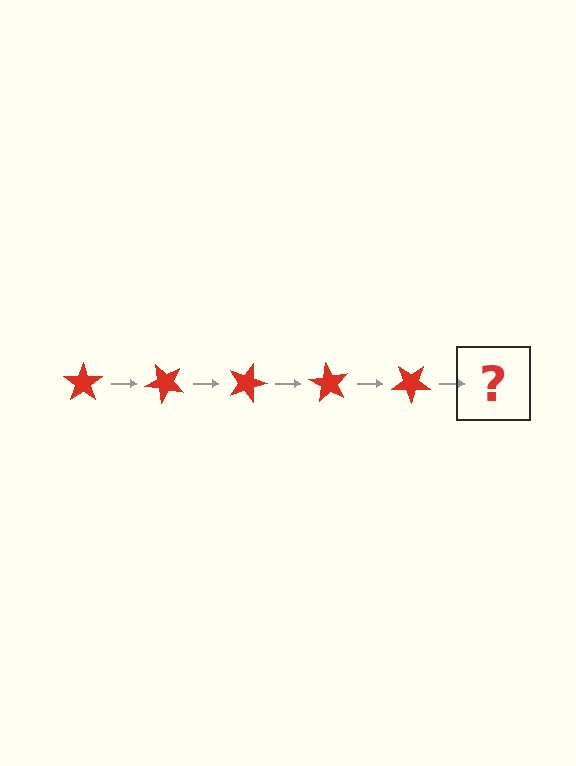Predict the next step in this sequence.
The next step is a red star rotated 225 degrees.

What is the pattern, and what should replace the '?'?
The pattern is that the star rotates 45 degrees each step. The '?' should be a red star rotated 225 degrees.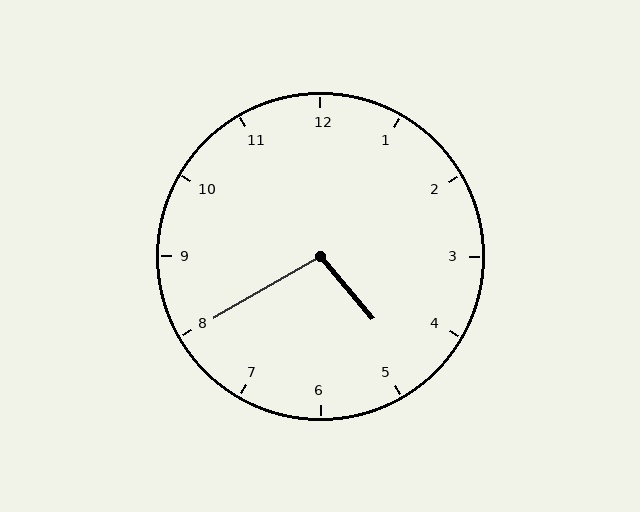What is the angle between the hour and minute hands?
Approximately 100 degrees.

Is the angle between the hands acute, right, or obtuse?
It is obtuse.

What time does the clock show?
4:40.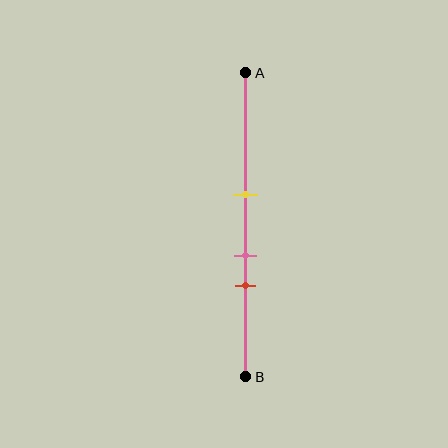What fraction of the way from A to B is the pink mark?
The pink mark is approximately 60% (0.6) of the way from A to B.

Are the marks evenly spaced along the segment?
Yes, the marks are approximately evenly spaced.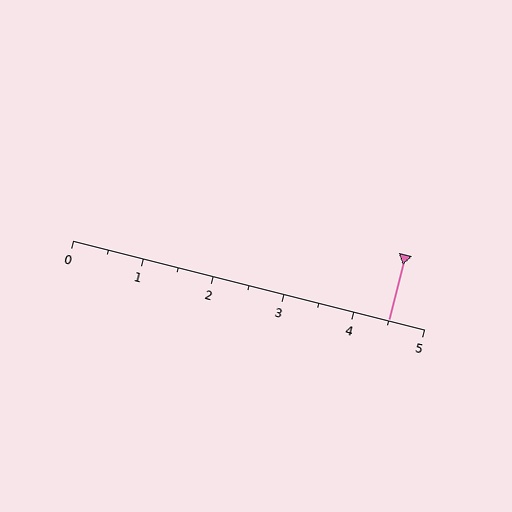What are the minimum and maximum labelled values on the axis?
The axis runs from 0 to 5.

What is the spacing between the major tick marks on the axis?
The major ticks are spaced 1 apart.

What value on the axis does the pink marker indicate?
The marker indicates approximately 4.5.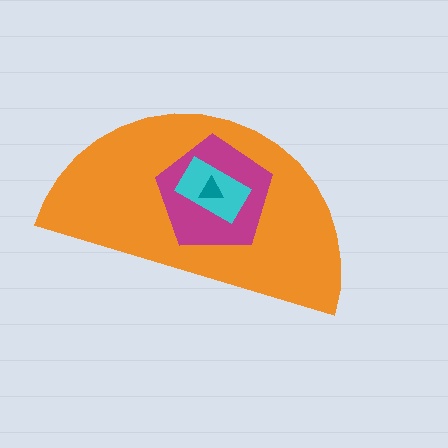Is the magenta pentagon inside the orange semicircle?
Yes.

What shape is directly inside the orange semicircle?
The magenta pentagon.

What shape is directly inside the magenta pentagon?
The cyan rectangle.